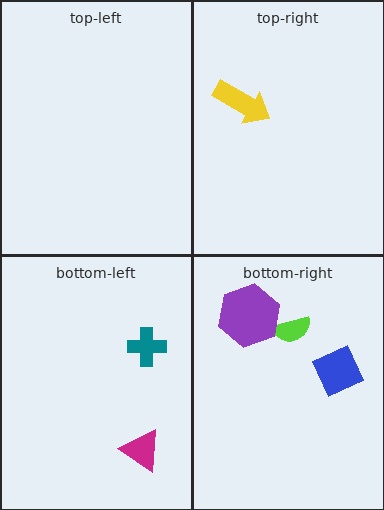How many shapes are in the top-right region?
1.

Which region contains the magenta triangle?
The bottom-left region.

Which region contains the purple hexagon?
The bottom-right region.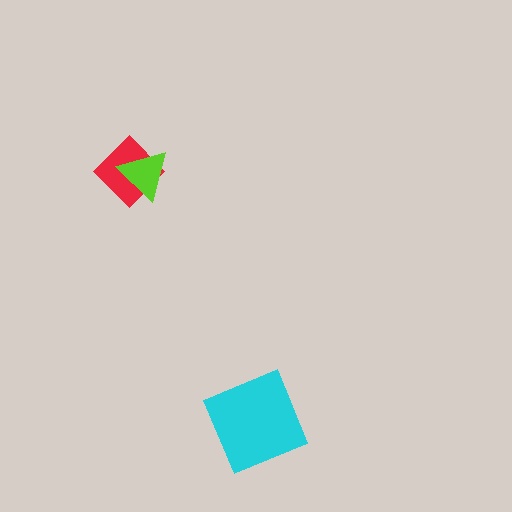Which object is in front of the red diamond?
The lime triangle is in front of the red diamond.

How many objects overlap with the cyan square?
0 objects overlap with the cyan square.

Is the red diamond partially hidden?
Yes, it is partially covered by another shape.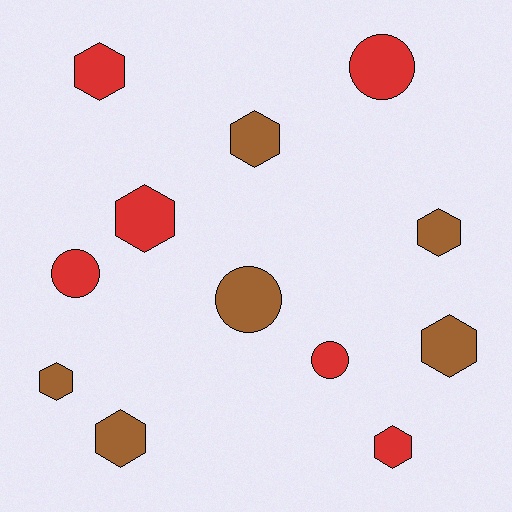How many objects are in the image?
There are 12 objects.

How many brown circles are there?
There is 1 brown circle.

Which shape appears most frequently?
Hexagon, with 8 objects.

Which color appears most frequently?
Red, with 6 objects.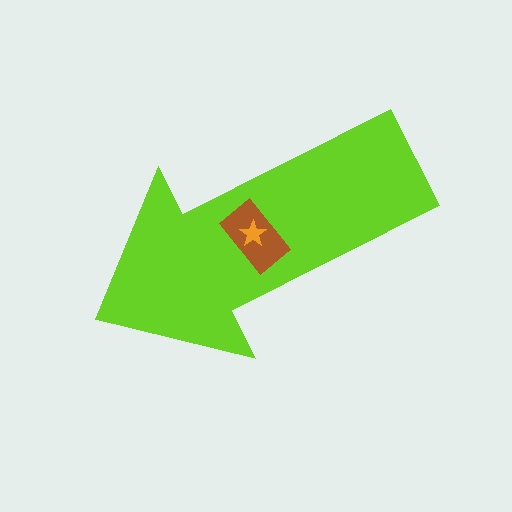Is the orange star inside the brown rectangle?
Yes.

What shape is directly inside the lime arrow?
The brown rectangle.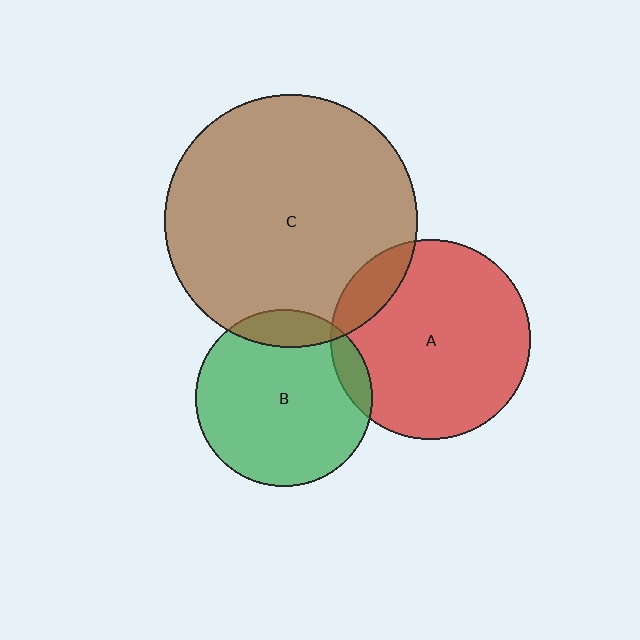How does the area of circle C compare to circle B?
Approximately 2.0 times.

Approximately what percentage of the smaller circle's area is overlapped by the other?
Approximately 15%.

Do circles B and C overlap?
Yes.